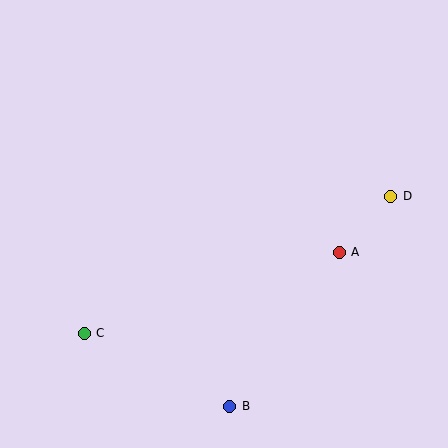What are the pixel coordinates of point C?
Point C is at (84, 333).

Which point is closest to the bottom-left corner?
Point C is closest to the bottom-left corner.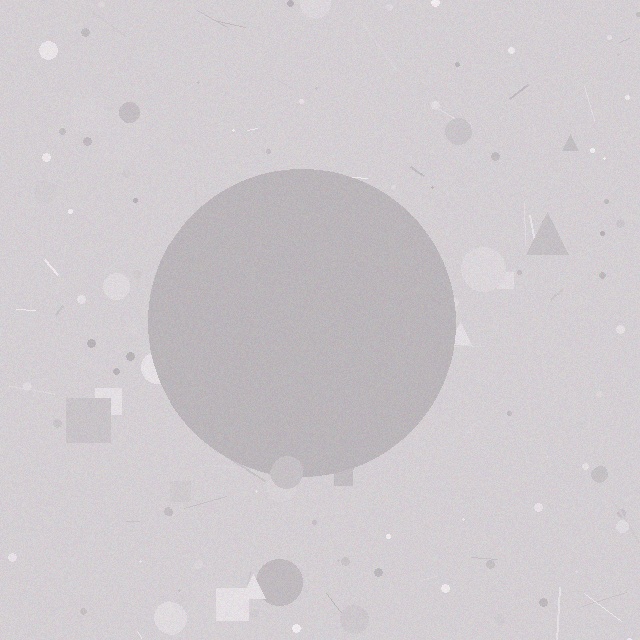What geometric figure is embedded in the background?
A circle is embedded in the background.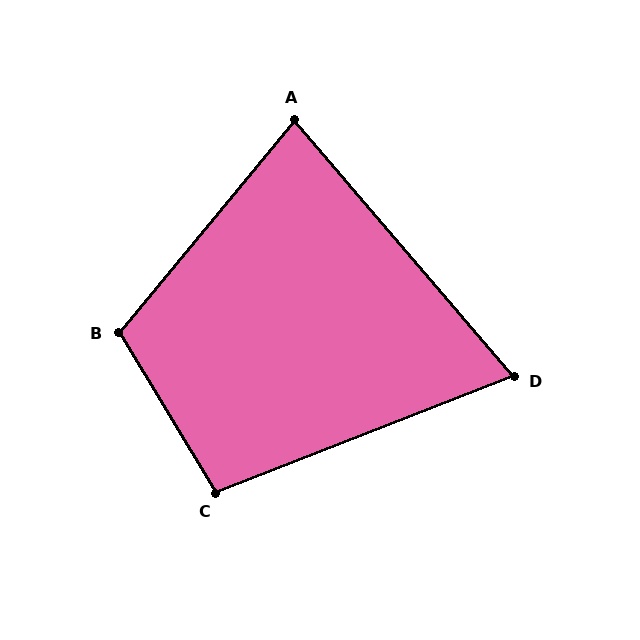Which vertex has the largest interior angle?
B, at approximately 109 degrees.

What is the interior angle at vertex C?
Approximately 100 degrees (obtuse).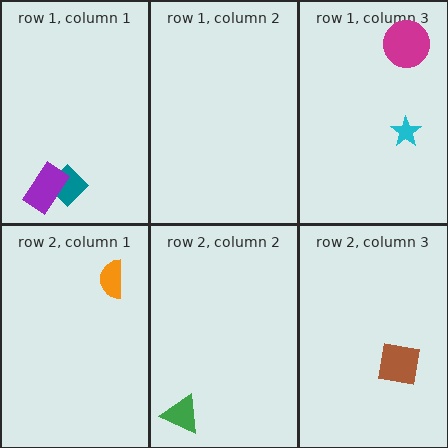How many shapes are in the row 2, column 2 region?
1.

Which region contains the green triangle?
The row 2, column 2 region.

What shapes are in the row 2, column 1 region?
The orange semicircle.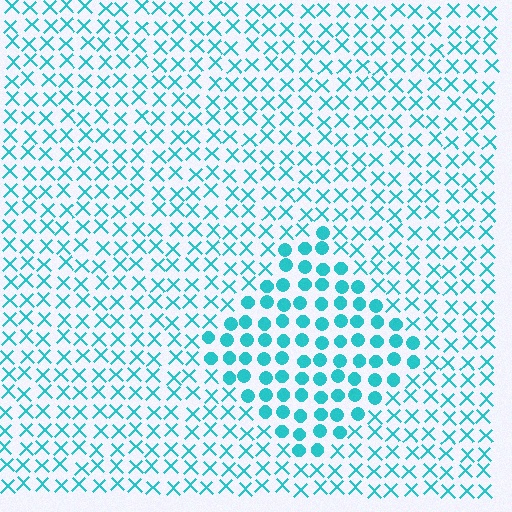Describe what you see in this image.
The image is filled with small cyan elements arranged in a uniform grid. A diamond-shaped region contains circles, while the surrounding area contains X marks. The boundary is defined purely by the change in element shape.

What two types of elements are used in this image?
The image uses circles inside the diamond region and X marks outside it.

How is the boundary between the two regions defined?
The boundary is defined by a change in element shape: circles inside vs. X marks outside. All elements share the same color and spacing.